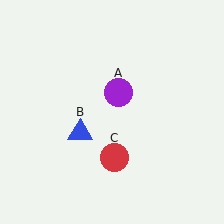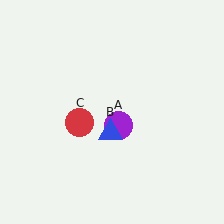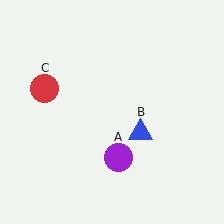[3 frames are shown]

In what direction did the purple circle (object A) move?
The purple circle (object A) moved down.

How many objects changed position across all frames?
3 objects changed position: purple circle (object A), blue triangle (object B), red circle (object C).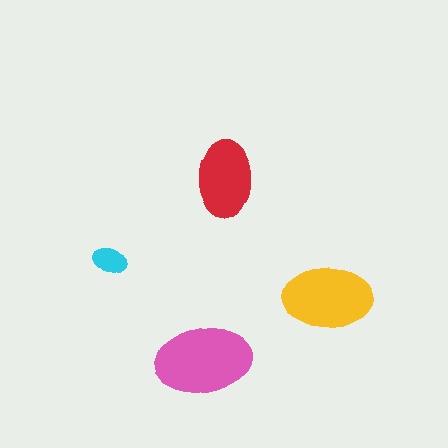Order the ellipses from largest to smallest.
the pink one, the yellow one, the red one, the cyan one.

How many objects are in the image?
There are 4 objects in the image.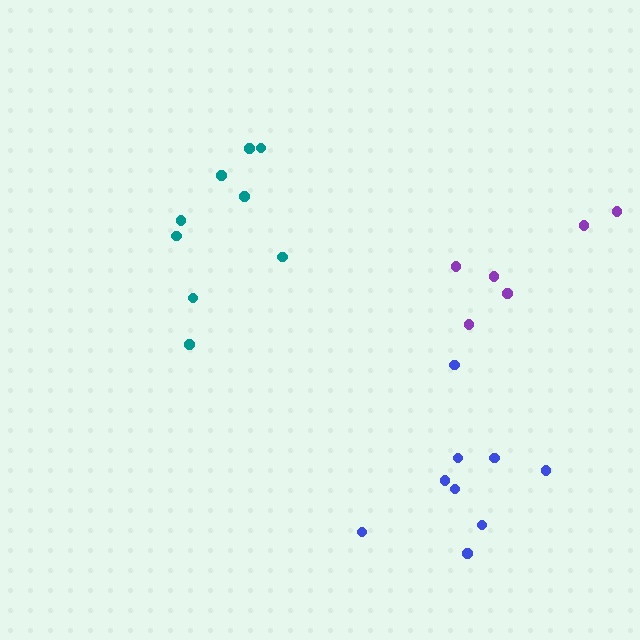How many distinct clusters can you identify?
There are 3 distinct clusters.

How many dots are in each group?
Group 1: 9 dots, Group 2: 6 dots, Group 3: 9 dots (24 total).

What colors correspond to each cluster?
The clusters are colored: teal, purple, blue.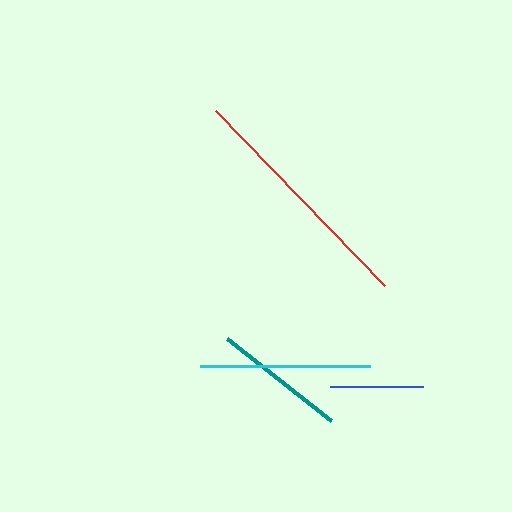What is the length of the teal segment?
The teal segment is approximately 132 pixels long.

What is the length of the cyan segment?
The cyan segment is approximately 170 pixels long.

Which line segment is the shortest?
The blue line is the shortest at approximately 94 pixels.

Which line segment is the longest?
The red line is the longest at approximately 243 pixels.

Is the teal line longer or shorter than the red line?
The red line is longer than the teal line.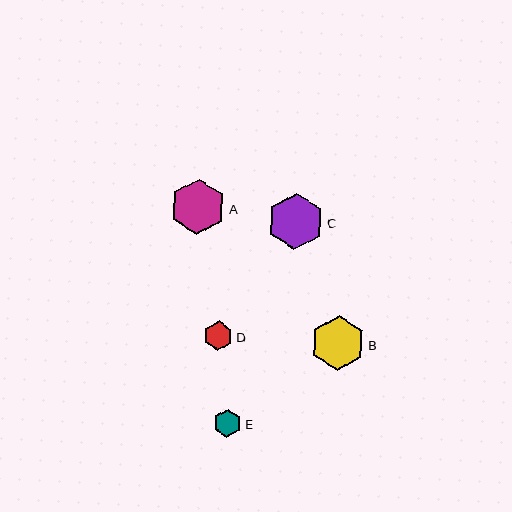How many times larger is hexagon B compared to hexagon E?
Hexagon B is approximately 2.0 times the size of hexagon E.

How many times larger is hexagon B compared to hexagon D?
Hexagon B is approximately 1.8 times the size of hexagon D.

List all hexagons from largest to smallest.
From largest to smallest: C, A, B, D, E.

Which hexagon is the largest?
Hexagon C is the largest with a size of approximately 56 pixels.